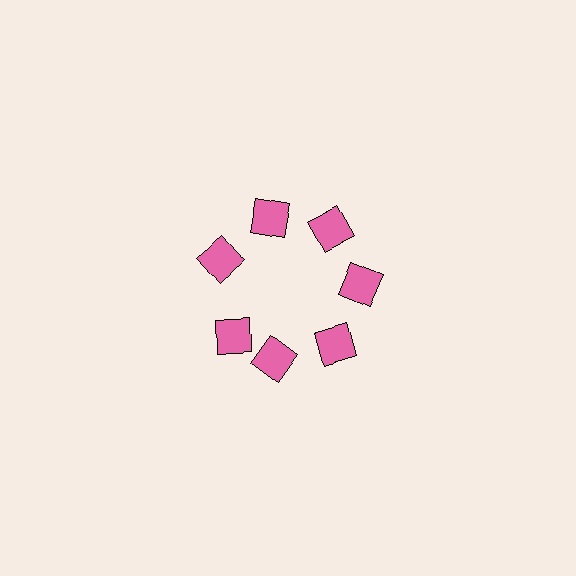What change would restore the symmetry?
The symmetry would be restored by rotating it back into even spacing with its neighbors so that all 7 squares sit at equal angles and equal distance from the center.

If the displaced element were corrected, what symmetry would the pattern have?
It would have 7-fold rotational symmetry — the pattern would map onto itself every 51 degrees.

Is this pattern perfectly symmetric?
No. The 7 pink squares are arranged in a ring, but one element near the 8 o'clock position is rotated out of alignment along the ring, breaking the 7-fold rotational symmetry.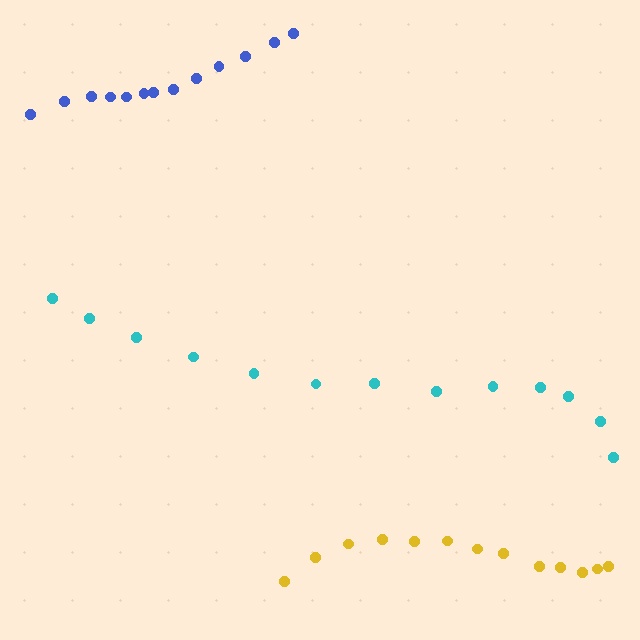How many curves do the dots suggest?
There are 3 distinct paths.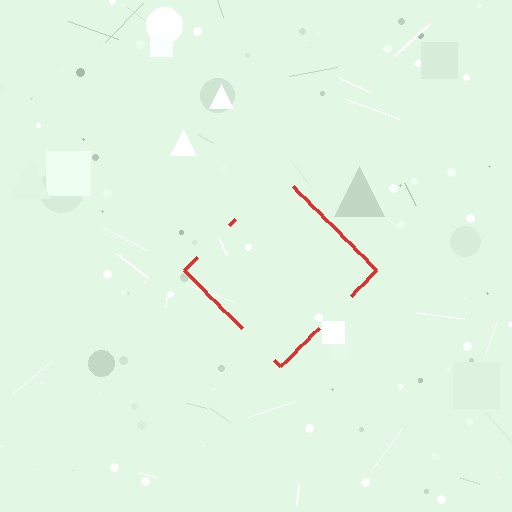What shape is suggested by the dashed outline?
The dashed outline suggests a diamond.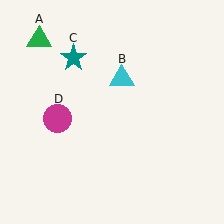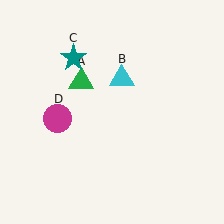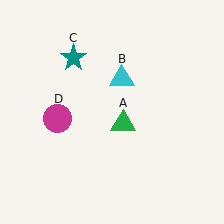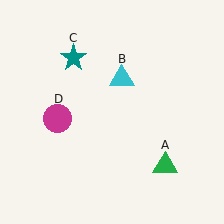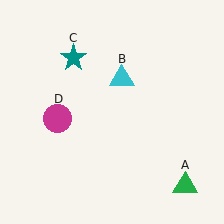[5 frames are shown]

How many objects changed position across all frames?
1 object changed position: green triangle (object A).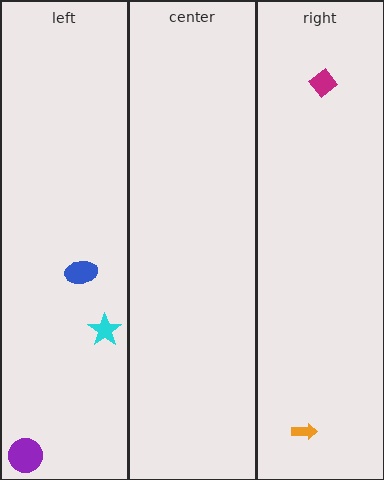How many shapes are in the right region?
2.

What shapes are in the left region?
The cyan star, the blue ellipse, the purple circle.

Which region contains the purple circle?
The left region.